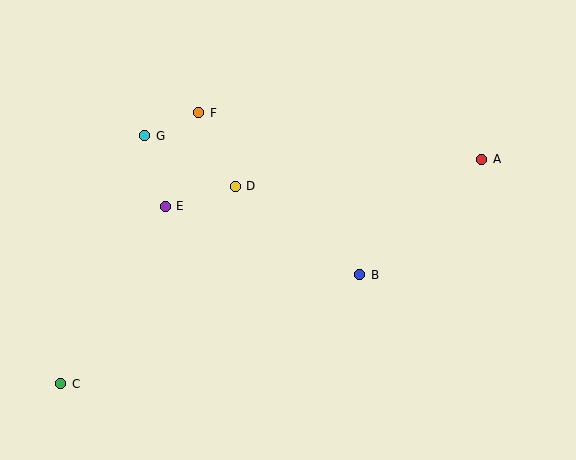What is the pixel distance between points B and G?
The distance between B and G is 256 pixels.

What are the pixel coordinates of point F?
Point F is at (199, 113).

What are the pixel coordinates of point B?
Point B is at (360, 275).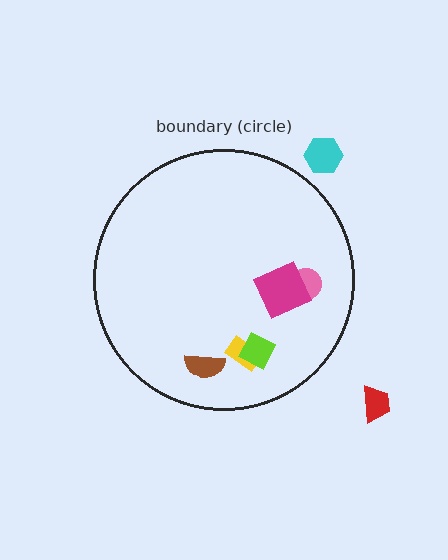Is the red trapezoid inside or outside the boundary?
Outside.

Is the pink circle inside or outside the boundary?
Inside.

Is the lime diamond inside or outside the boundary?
Inside.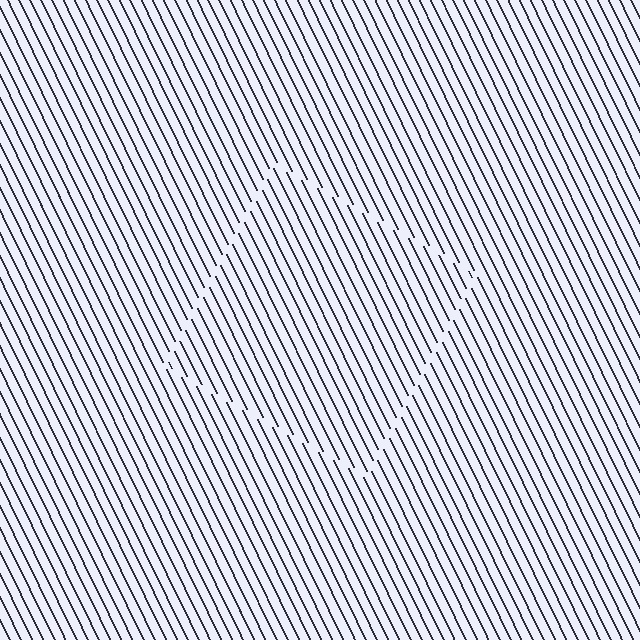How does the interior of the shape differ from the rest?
The interior of the shape contains the same grating, shifted by half a period — the contour is defined by the phase discontinuity where line-ends from the inner and outer gratings abut.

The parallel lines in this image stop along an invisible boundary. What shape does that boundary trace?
An illusory square. The interior of the shape contains the same grating, shifted by half a period — the contour is defined by the phase discontinuity where line-ends from the inner and outer gratings abut.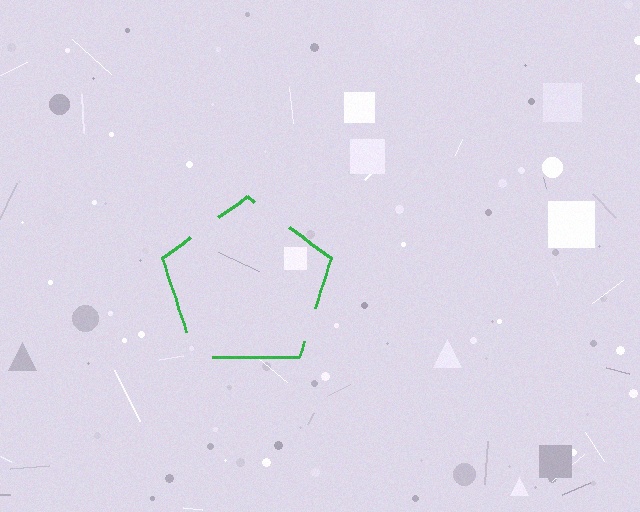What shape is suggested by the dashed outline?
The dashed outline suggests a pentagon.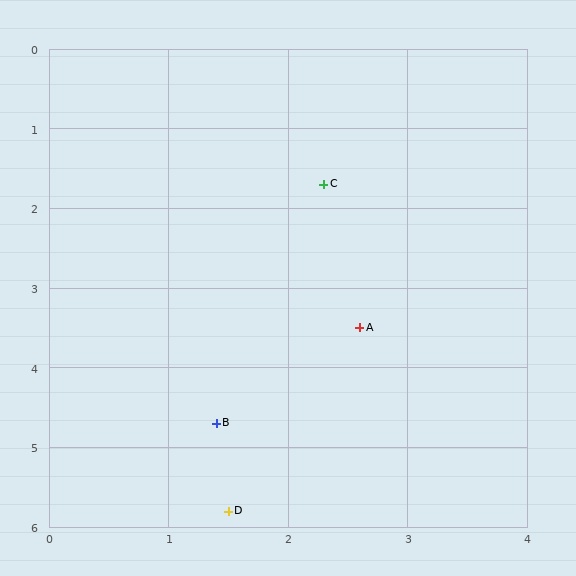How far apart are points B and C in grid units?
Points B and C are about 3.1 grid units apart.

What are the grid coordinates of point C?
Point C is at approximately (2.3, 1.7).